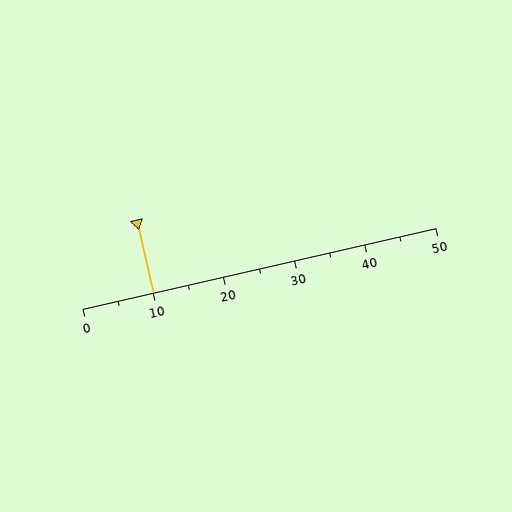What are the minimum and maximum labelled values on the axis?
The axis runs from 0 to 50.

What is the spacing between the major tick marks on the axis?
The major ticks are spaced 10 apart.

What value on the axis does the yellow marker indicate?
The marker indicates approximately 10.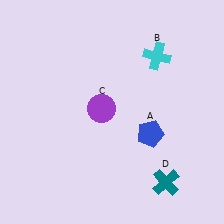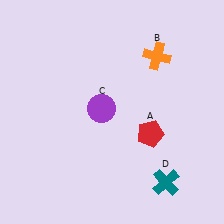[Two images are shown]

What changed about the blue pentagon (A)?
In Image 1, A is blue. In Image 2, it changed to red.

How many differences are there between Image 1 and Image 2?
There are 2 differences between the two images.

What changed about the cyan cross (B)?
In Image 1, B is cyan. In Image 2, it changed to orange.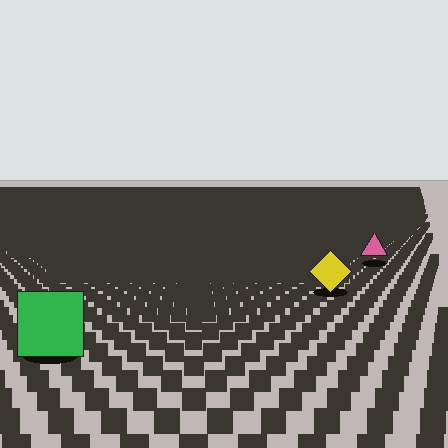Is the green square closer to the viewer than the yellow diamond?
Yes. The green square is closer — you can tell from the texture gradient: the ground texture is coarser near it.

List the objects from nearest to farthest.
From nearest to farthest: the green square, the yellow diamond, the pink triangle.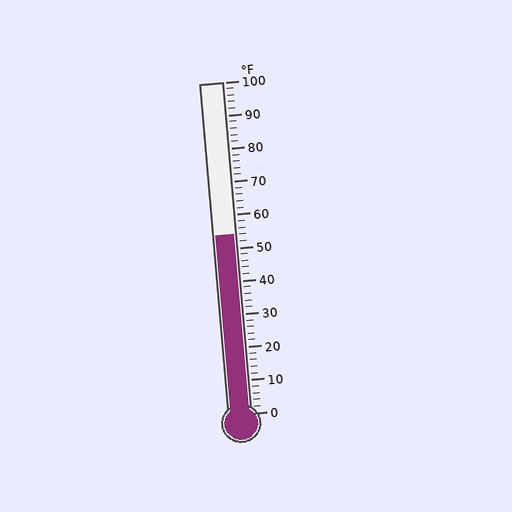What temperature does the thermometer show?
The thermometer shows approximately 54°F.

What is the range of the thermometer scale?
The thermometer scale ranges from 0°F to 100°F.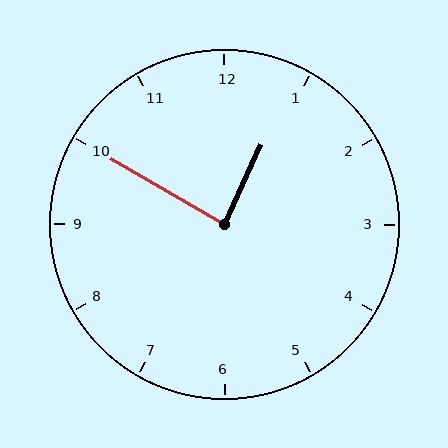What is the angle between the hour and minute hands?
Approximately 85 degrees.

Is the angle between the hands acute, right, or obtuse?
It is right.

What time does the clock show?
12:50.